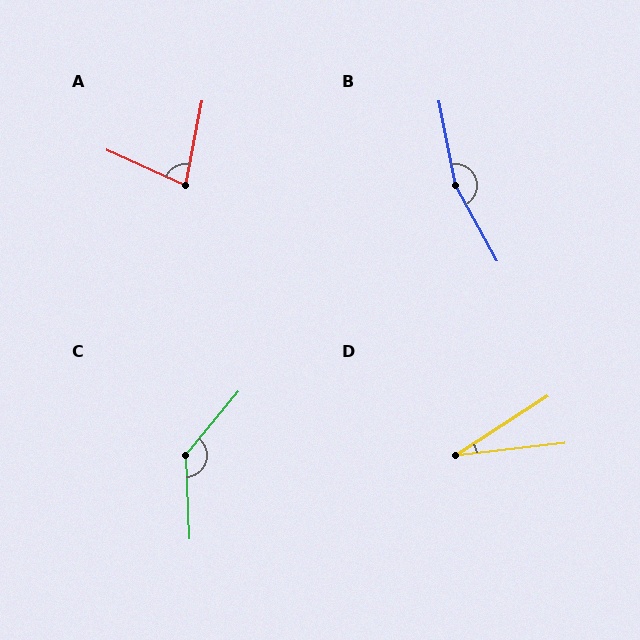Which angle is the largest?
B, at approximately 162 degrees.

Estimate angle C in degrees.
Approximately 138 degrees.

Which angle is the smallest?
D, at approximately 27 degrees.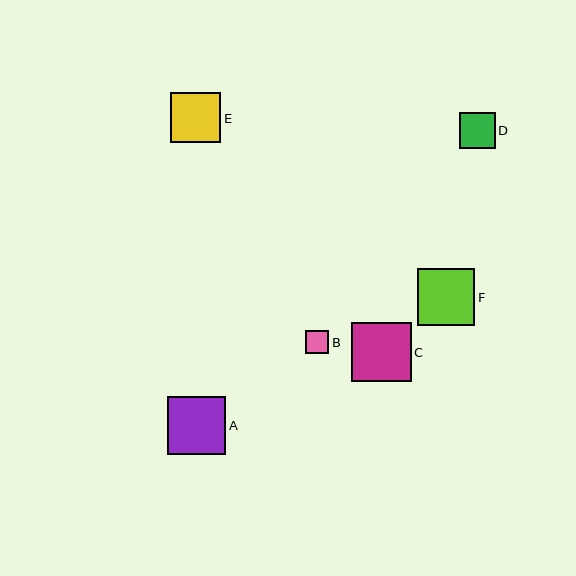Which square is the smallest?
Square B is the smallest with a size of approximately 23 pixels.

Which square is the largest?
Square C is the largest with a size of approximately 60 pixels.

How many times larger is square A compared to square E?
Square A is approximately 1.2 times the size of square E.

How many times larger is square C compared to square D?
Square C is approximately 1.7 times the size of square D.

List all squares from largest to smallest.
From largest to smallest: C, A, F, E, D, B.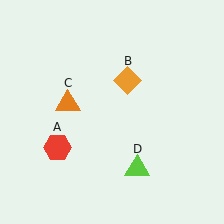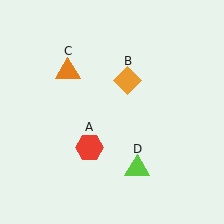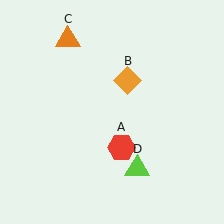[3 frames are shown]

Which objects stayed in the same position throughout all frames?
Orange diamond (object B) and lime triangle (object D) remained stationary.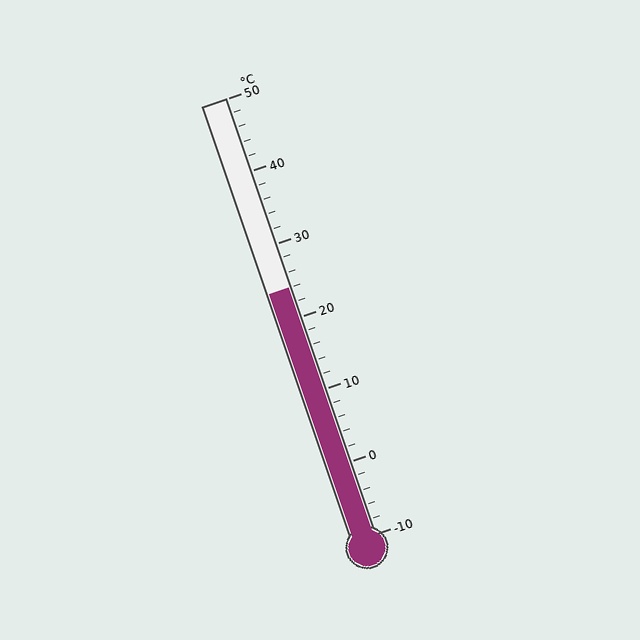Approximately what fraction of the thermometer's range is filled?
The thermometer is filled to approximately 55% of its range.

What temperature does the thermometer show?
The thermometer shows approximately 24°C.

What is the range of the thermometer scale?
The thermometer scale ranges from -10°C to 50°C.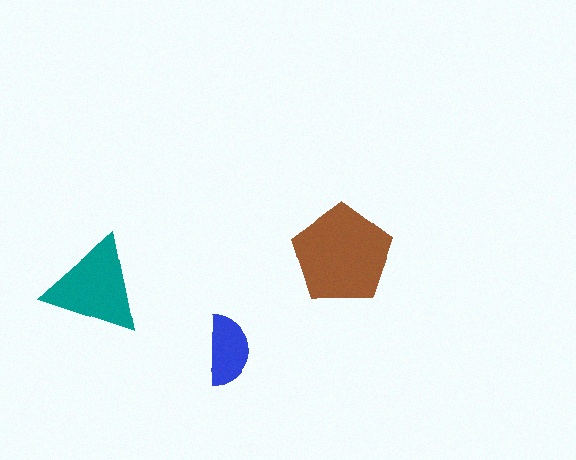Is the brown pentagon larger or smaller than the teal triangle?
Larger.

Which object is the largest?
The brown pentagon.